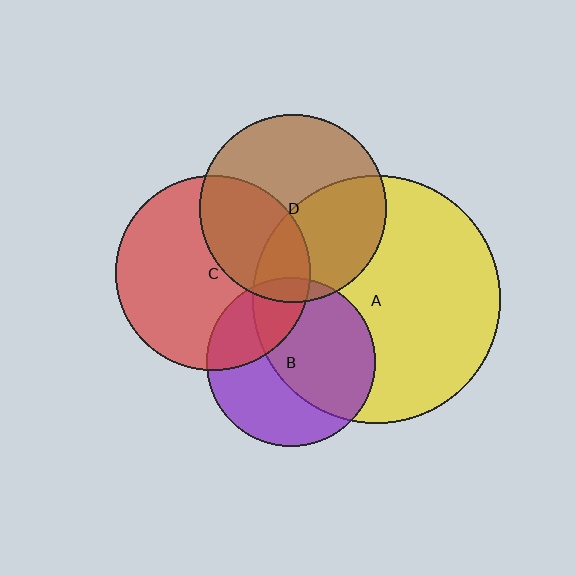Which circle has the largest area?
Circle A (yellow).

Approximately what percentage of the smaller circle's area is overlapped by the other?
Approximately 20%.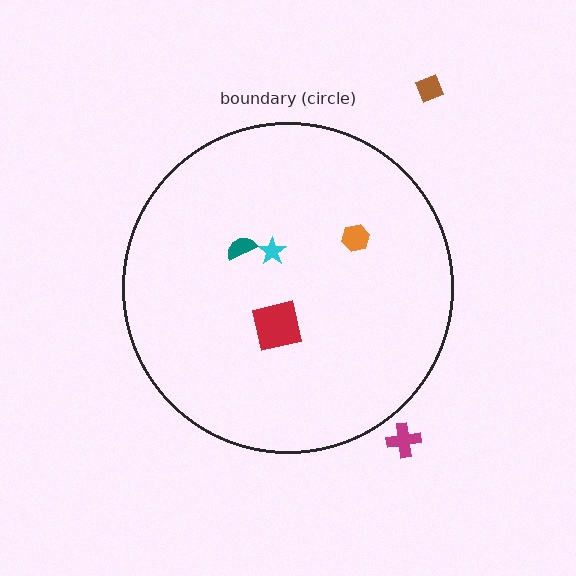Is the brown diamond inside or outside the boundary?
Outside.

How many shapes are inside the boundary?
4 inside, 2 outside.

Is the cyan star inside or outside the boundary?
Inside.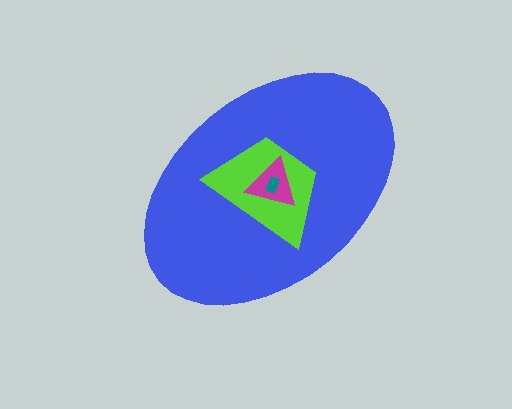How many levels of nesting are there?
4.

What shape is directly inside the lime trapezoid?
The magenta triangle.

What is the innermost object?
The teal rectangle.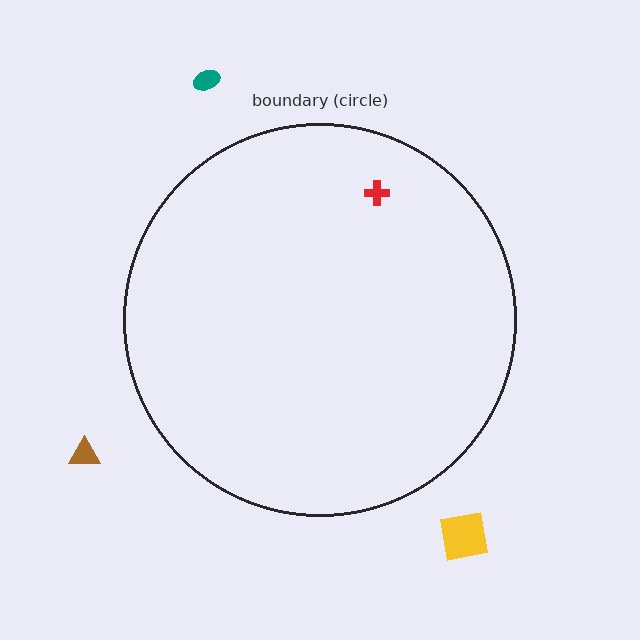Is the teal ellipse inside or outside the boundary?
Outside.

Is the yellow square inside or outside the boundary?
Outside.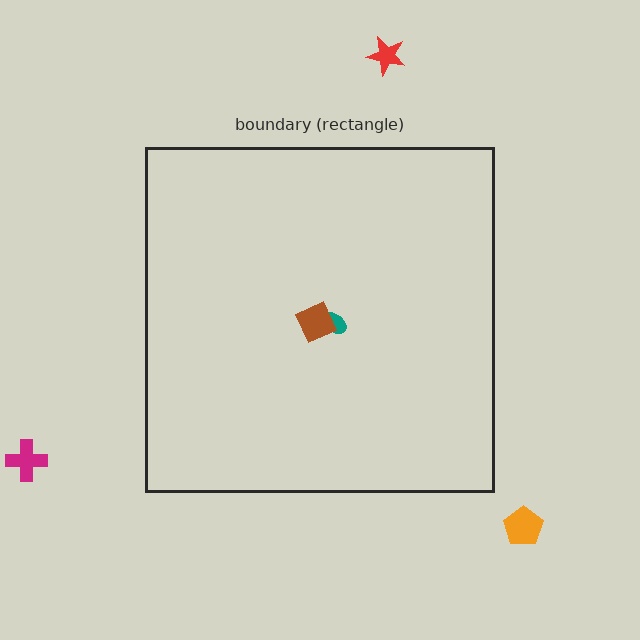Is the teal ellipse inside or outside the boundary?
Inside.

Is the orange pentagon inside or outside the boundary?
Outside.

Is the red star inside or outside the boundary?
Outside.